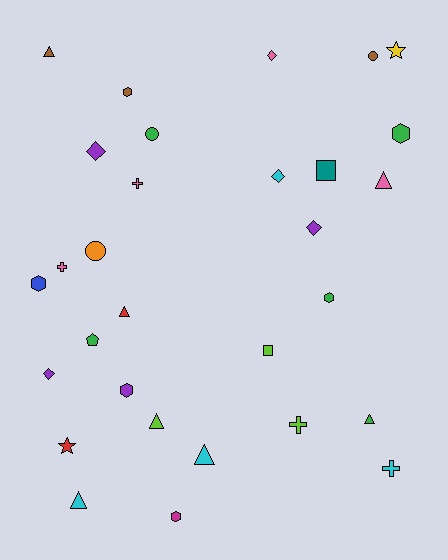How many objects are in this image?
There are 30 objects.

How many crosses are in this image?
There are 4 crosses.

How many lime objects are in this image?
There are 3 lime objects.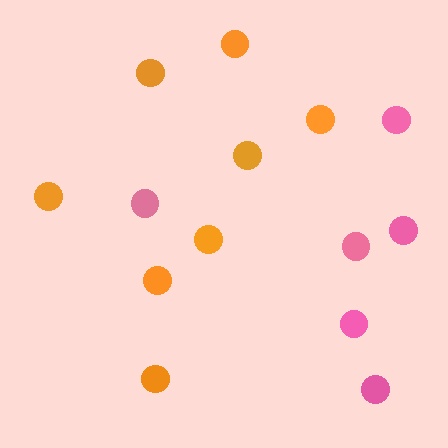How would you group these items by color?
There are 2 groups: one group of pink circles (6) and one group of orange circles (8).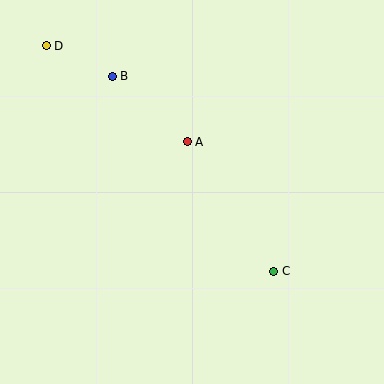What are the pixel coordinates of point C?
Point C is at (274, 271).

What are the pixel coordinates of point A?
Point A is at (187, 142).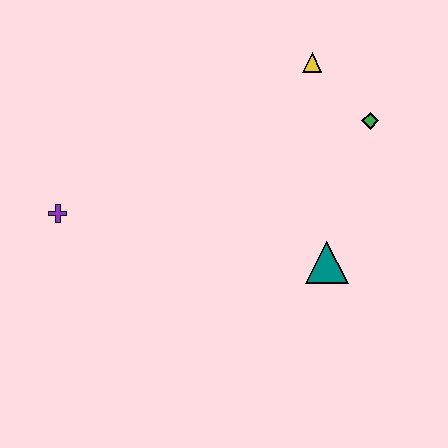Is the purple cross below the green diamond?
Yes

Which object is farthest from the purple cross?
The green diamond is farthest from the purple cross.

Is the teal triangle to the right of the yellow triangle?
Yes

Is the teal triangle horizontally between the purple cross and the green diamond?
Yes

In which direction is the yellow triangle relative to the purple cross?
The yellow triangle is to the right of the purple cross.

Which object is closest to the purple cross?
The teal triangle is closest to the purple cross.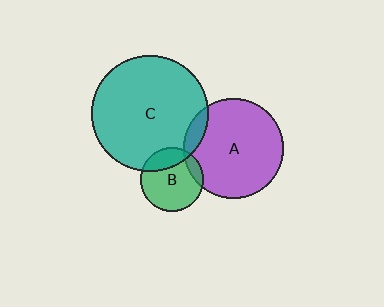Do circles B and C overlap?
Yes.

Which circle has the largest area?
Circle C (teal).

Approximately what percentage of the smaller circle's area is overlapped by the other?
Approximately 25%.